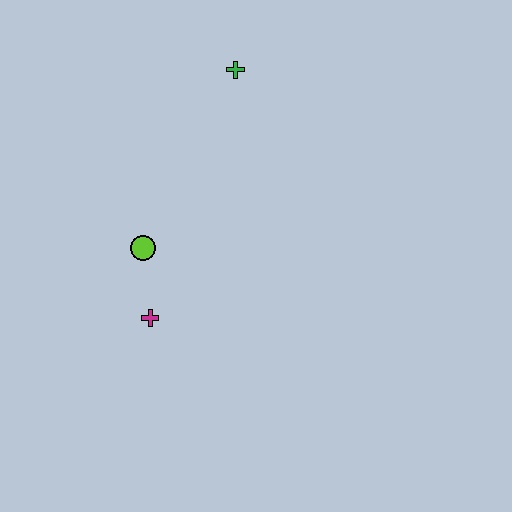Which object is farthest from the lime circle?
The green cross is farthest from the lime circle.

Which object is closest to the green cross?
The lime circle is closest to the green cross.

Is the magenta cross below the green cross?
Yes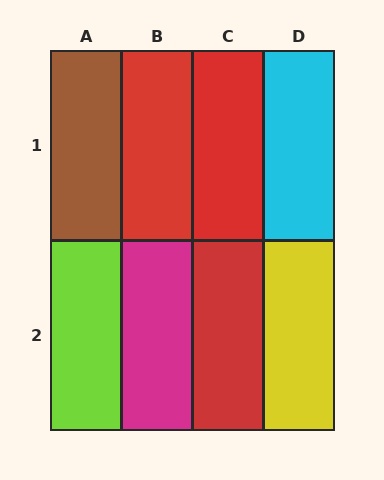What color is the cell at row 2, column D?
Yellow.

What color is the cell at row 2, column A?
Lime.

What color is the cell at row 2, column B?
Magenta.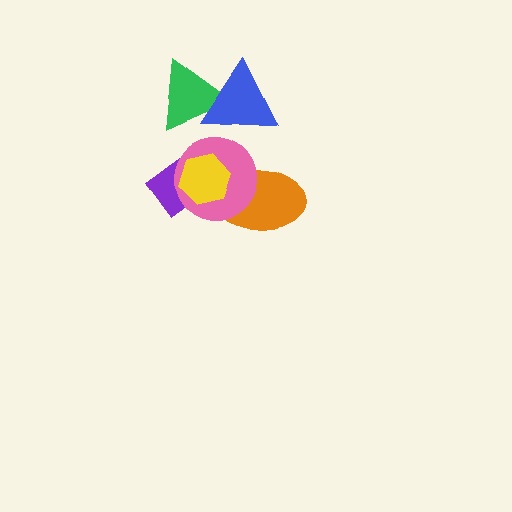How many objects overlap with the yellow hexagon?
3 objects overlap with the yellow hexagon.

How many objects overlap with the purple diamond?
2 objects overlap with the purple diamond.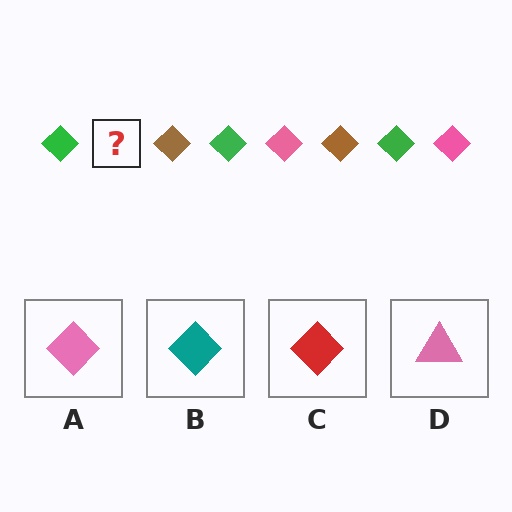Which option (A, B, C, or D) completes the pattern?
A.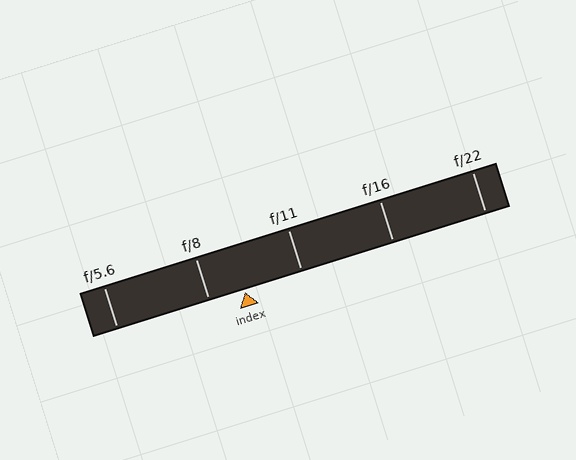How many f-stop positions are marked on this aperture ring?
There are 5 f-stop positions marked.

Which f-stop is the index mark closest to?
The index mark is closest to f/8.